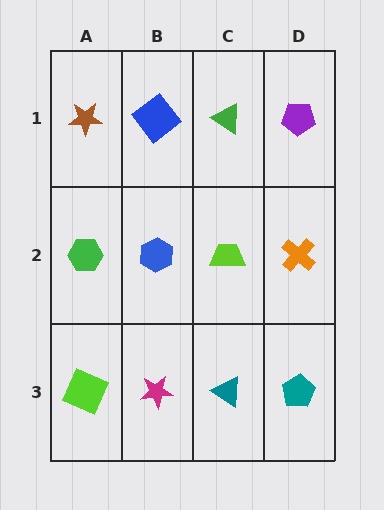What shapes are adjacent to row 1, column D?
An orange cross (row 2, column D), a green triangle (row 1, column C).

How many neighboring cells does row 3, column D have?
2.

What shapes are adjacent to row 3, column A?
A green hexagon (row 2, column A), a magenta star (row 3, column B).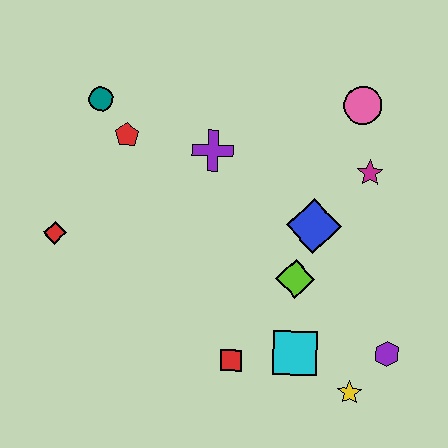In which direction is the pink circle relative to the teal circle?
The pink circle is to the right of the teal circle.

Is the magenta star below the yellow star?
No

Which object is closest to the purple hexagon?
The yellow star is closest to the purple hexagon.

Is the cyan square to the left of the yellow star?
Yes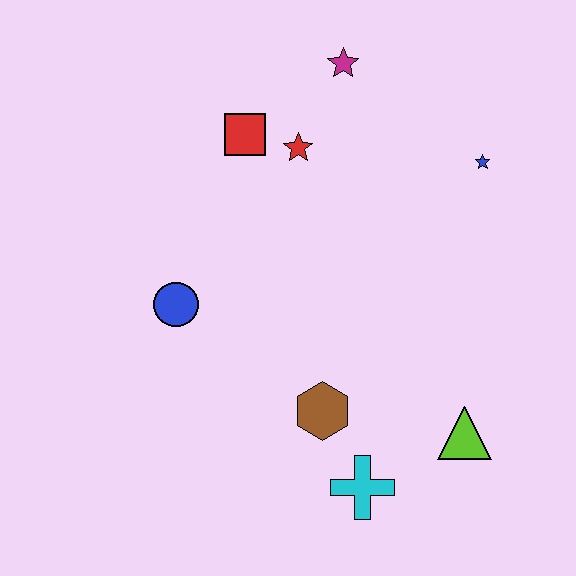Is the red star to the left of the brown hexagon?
Yes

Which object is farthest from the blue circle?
The blue star is farthest from the blue circle.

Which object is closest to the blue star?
The magenta star is closest to the blue star.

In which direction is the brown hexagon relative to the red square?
The brown hexagon is below the red square.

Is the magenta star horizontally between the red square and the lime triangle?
Yes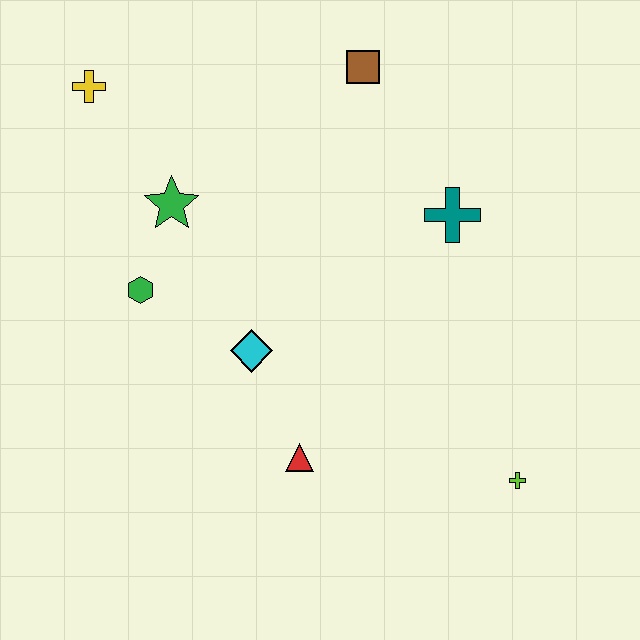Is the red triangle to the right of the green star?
Yes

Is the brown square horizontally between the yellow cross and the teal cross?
Yes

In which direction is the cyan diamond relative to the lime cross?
The cyan diamond is to the left of the lime cross.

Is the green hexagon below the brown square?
Yes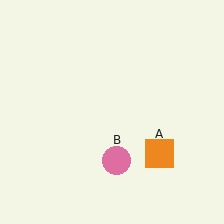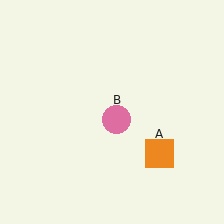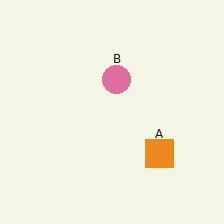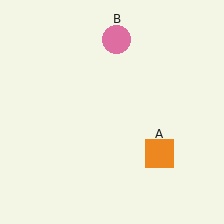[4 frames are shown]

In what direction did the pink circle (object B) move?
The pink circle (object B) moved up.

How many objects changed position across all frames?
1 object changed position: pink circle (object B).